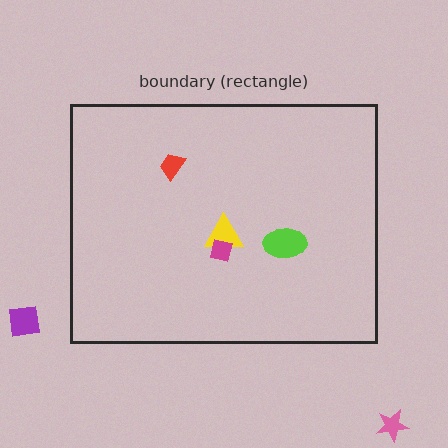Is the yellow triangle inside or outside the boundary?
Inside.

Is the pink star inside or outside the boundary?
Outside.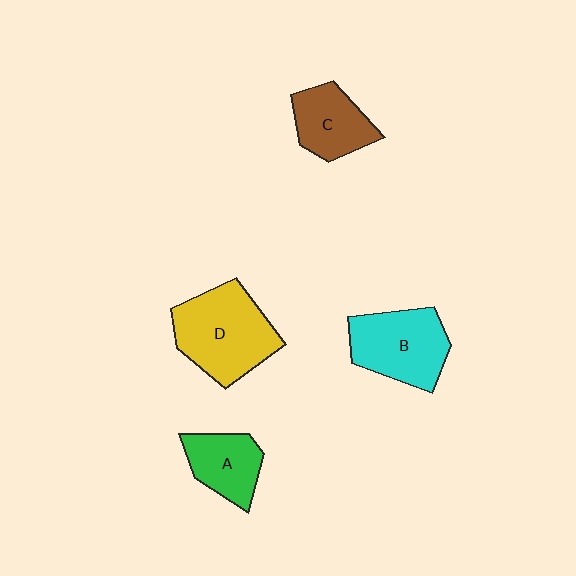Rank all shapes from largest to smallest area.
From largest to smallest: D (yellow), B (cyan), C (brown), A (green).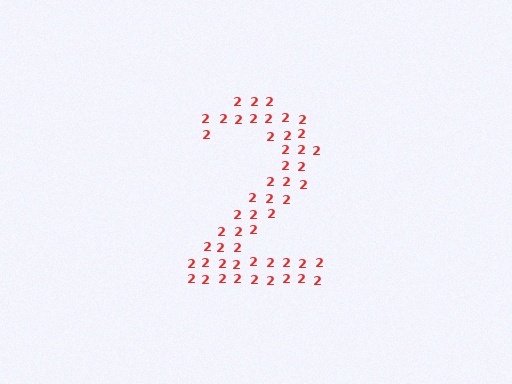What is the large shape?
The large shape is the digit 2.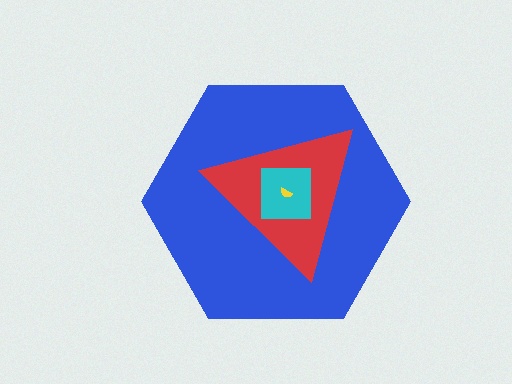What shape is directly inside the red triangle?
The cyan square.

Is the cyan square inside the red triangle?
Yes.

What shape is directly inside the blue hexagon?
The red triangle.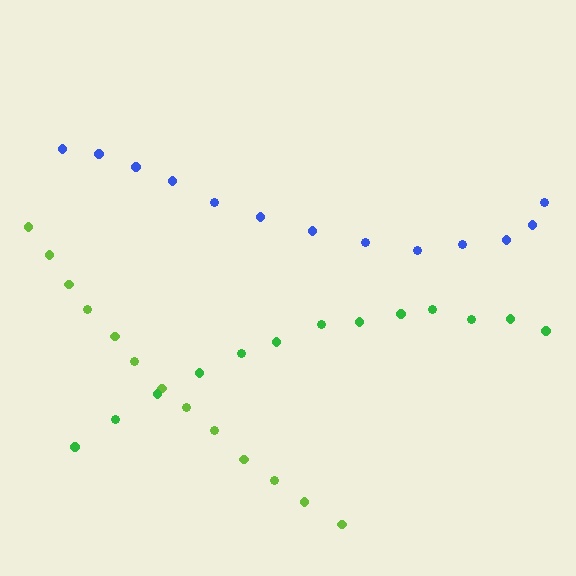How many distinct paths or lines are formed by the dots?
There are 3 distinct paths.